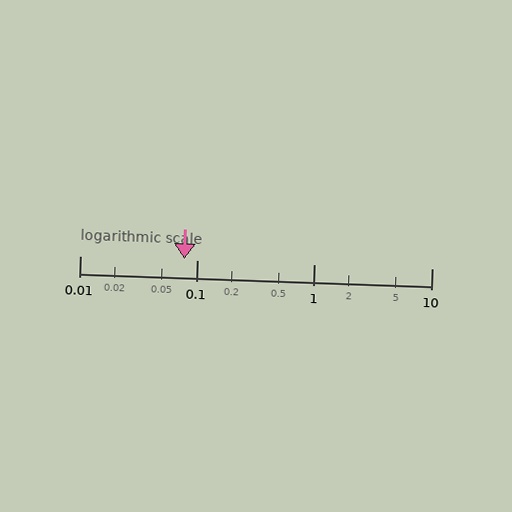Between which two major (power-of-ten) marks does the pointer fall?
The pointer is between 0.01 and 0.1.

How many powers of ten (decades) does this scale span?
The scale spans 3 decades, from 0.01 to 10.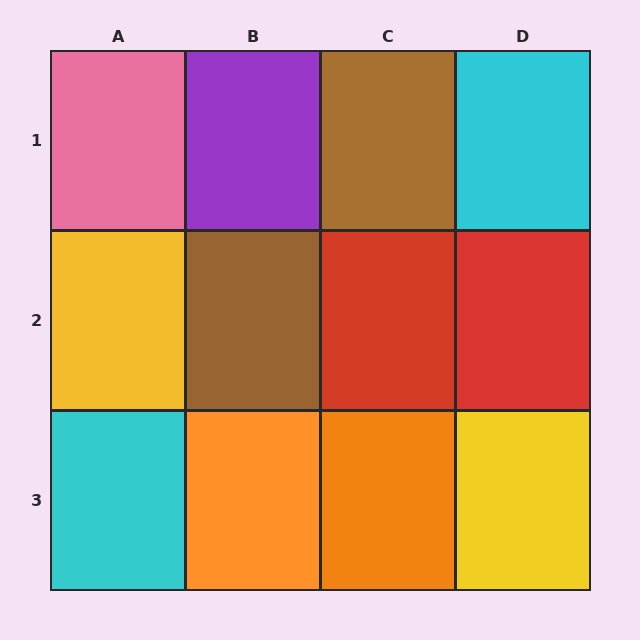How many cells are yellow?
2 cells are yellow.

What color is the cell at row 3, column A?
Cyan.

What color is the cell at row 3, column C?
Orange.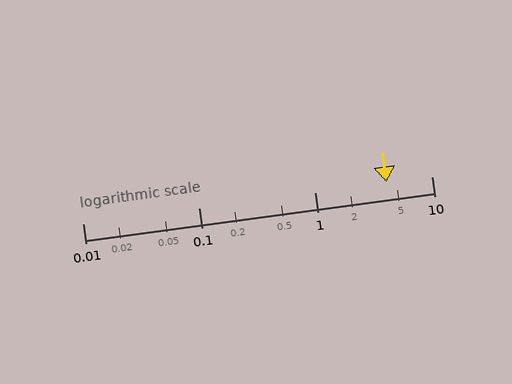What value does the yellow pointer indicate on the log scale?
The pointer indicates approximately 4.1.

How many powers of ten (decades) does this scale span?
The scale spans 3 decades, from 0.01 to 10.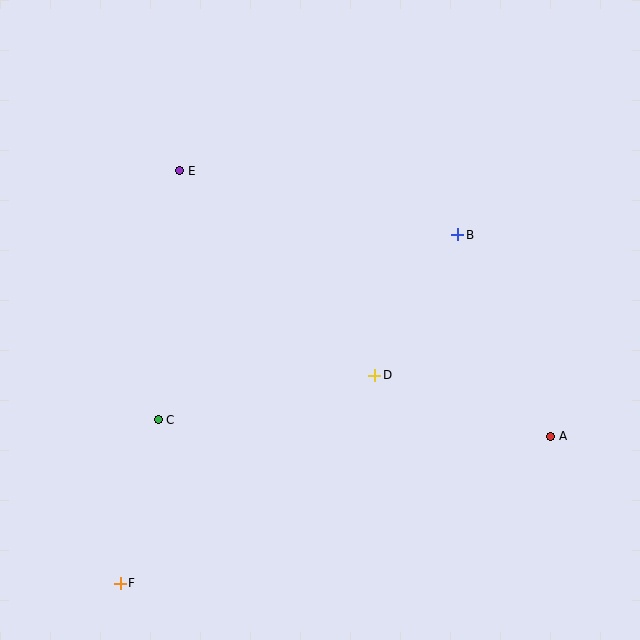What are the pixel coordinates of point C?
Point C is at (158, 420).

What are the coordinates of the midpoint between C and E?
The midpoint between C and E is at (169, 295).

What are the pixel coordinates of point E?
Point E is at (180, 171).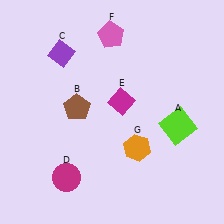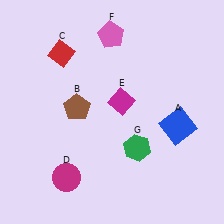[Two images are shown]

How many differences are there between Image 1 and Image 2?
There are 3 differences between the two images.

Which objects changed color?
A changed from lime to blue. C changed from purple to red. G changed from orange to green.